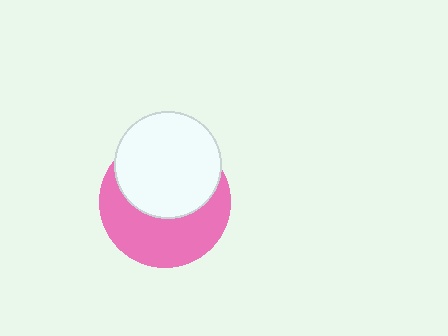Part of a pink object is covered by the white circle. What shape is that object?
It is a circle.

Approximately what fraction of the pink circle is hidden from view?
Roughly 50% of the pink circle is hidden behind the white circle.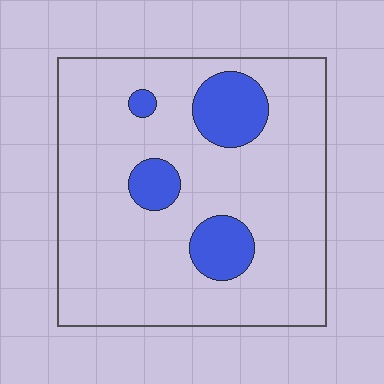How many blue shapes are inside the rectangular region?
4.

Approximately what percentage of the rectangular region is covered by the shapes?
Approximately 15%.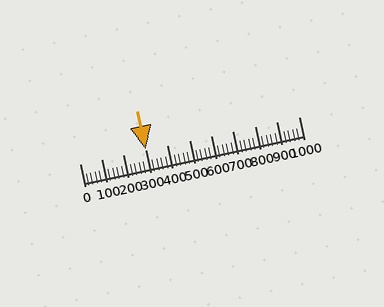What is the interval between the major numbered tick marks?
The major tick marks are spaced 100 units apart.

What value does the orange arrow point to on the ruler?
The orange arrow points to approximately 300.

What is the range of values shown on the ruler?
The ruler shows values from 0 to 1000.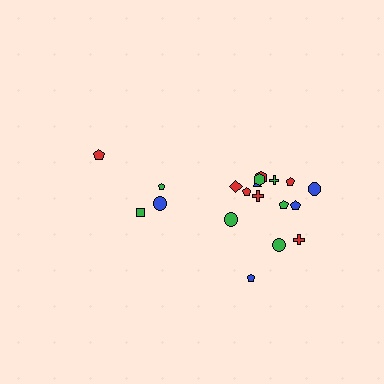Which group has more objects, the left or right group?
The right group.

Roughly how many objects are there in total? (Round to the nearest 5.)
Roughly 20 objects in total.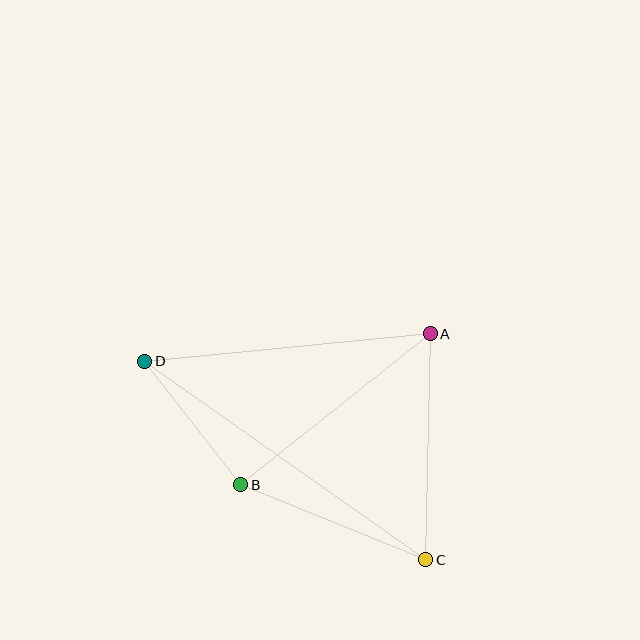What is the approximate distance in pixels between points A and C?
The distance between A and C is approximately 226 pixels.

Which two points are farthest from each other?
Points C and D are farthest from each other.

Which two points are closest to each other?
Points B and D are closest to each other.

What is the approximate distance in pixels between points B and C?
The distance between B and C is approximately 200 pixels.